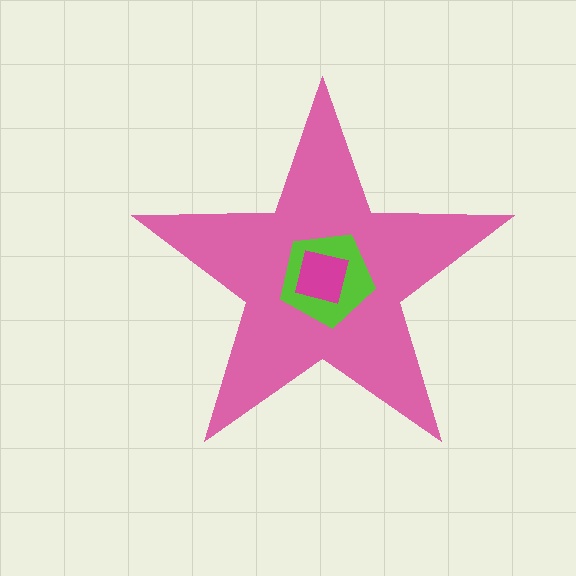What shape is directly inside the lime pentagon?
The magenta square.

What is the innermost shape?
The magenta square.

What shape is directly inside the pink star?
The lime pentagon.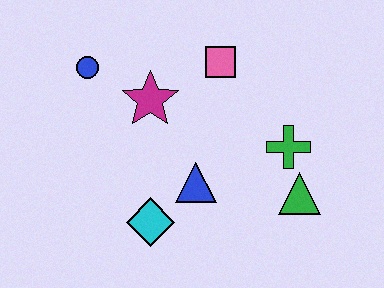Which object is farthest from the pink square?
The cyan diamond is farthest from the pink square.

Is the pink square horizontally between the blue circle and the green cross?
Yes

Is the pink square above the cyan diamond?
Yes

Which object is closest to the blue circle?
The magenta star is closest to the blue circle.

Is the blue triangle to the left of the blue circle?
No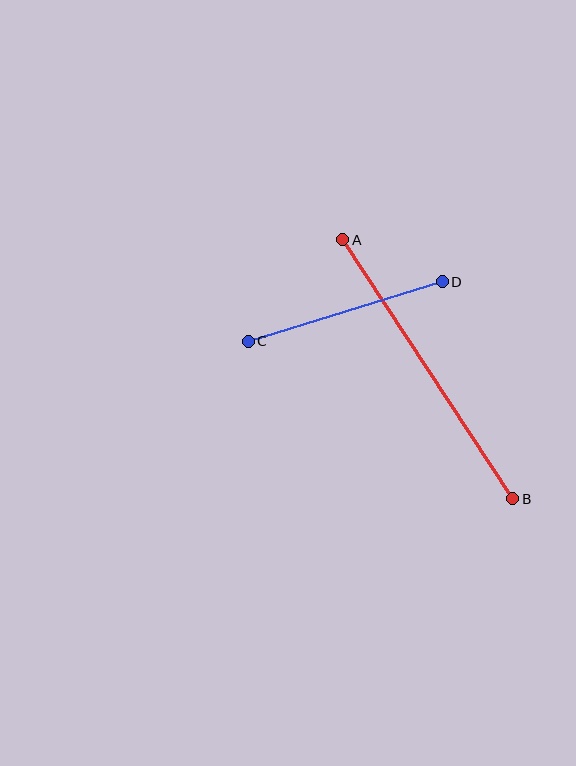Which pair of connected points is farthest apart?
Points A and B are farthest apart.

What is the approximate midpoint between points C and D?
The midpoint is at approximately (345, 312) pixels.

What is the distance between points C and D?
The distance is approximately 203 pixels.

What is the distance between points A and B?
The distance is approximately 310 pixels.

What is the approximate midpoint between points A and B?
The midpoint is at approximately (428, 369) pixels.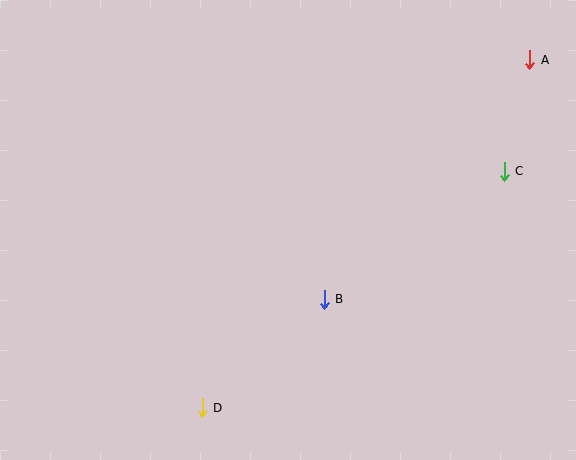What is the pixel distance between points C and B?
The distance between C and B is 221 pixels.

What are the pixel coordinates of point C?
Point C is at (504, 171).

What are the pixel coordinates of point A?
Point A is at (530, 60).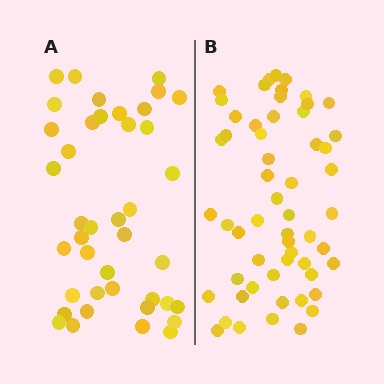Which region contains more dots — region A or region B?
Region B (the right region) has more dots.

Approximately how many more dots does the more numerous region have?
Region B has approximately 15 more dots than region A.